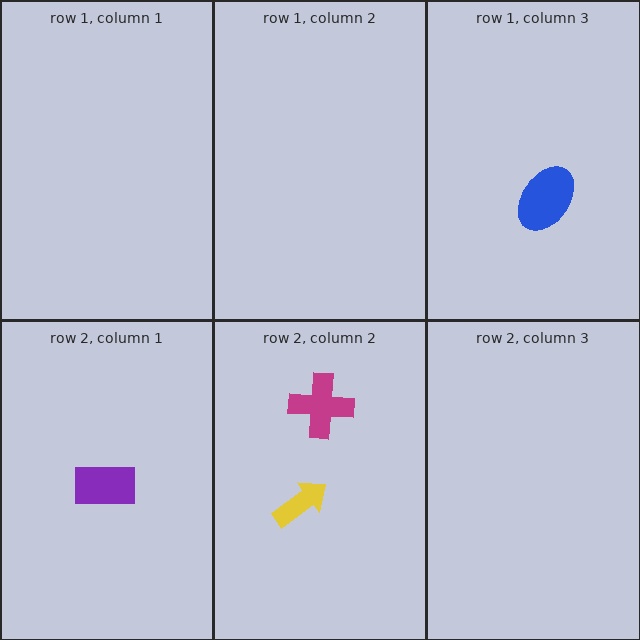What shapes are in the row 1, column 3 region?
The blue ellipse.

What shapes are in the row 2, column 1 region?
The purple rectangle.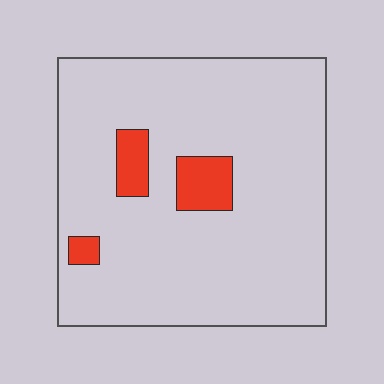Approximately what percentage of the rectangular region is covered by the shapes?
Approximately 10%.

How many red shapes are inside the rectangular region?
3.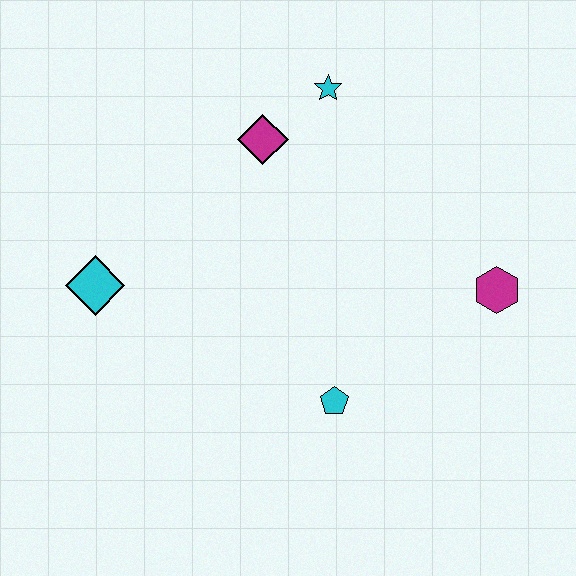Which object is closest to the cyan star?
The magenta diamond is closest to the cyan star.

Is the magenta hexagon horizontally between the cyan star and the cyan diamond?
No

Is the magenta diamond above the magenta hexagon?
Yes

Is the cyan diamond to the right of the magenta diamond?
No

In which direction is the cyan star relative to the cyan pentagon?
The cyan star is above the cyan pentagon.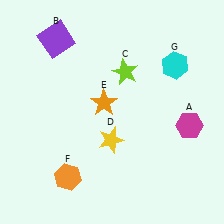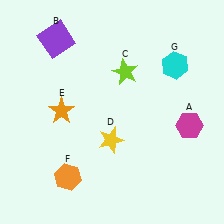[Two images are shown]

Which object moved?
The orange star (E) moved left.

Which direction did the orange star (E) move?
The orange star (E) moved left.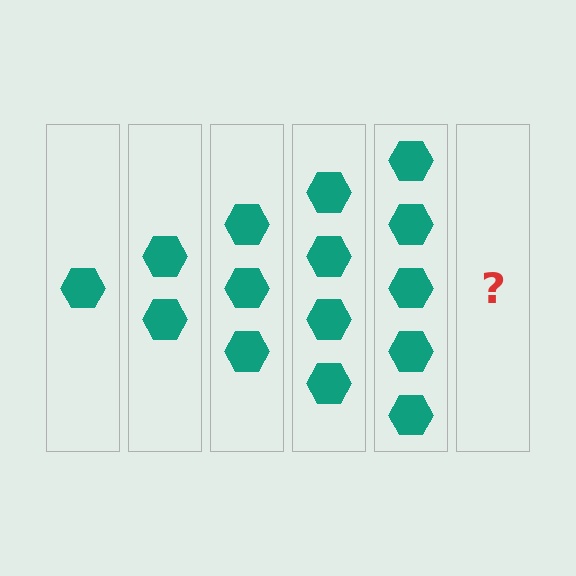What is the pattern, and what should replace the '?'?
The pattern is that each step adds one more hexagon. The '?' should be 6 hexagons.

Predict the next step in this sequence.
The next step is 6 hexagons.